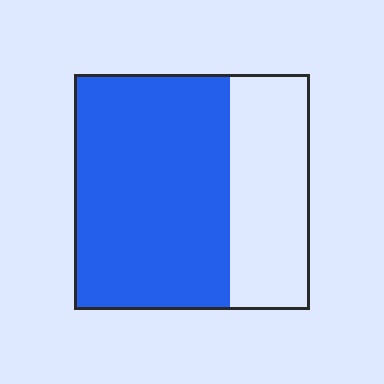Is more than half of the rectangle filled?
Yes.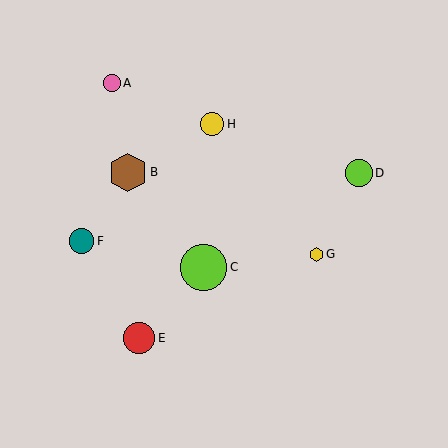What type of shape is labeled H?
Shape H is a yellow circle.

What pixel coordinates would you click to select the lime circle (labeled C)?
Click at (204, 267) to select the lime circle C.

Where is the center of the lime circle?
The center of the lime circle is at (359, 173).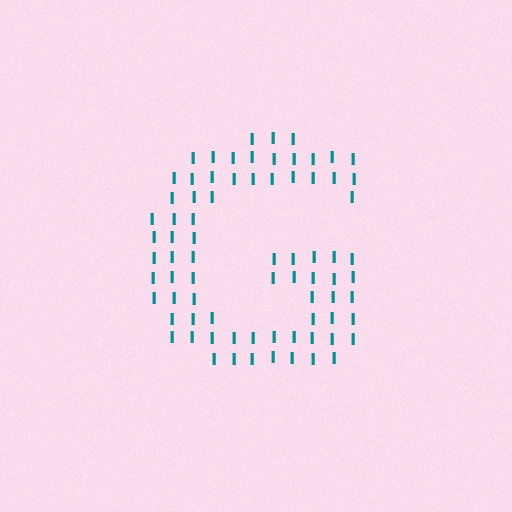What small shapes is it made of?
It is made of small letter I's.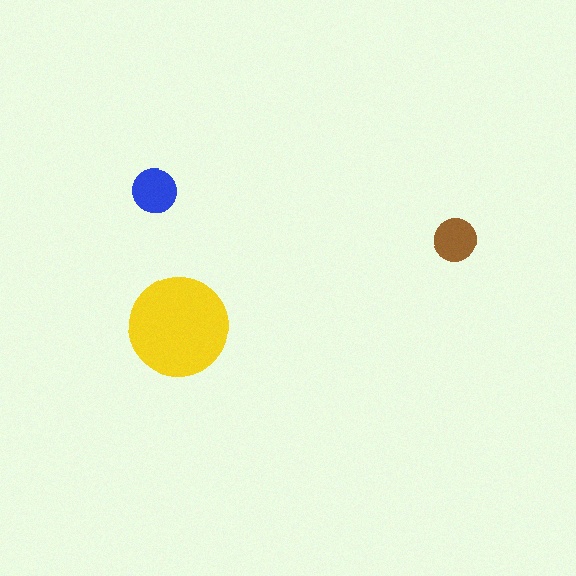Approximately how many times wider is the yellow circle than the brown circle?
About 2.5 times wider.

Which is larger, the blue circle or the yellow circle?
The yellow one.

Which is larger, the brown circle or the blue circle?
The blue one.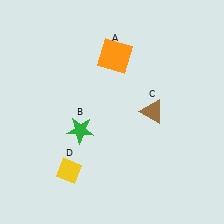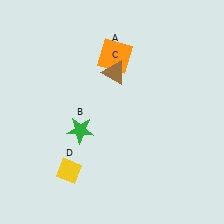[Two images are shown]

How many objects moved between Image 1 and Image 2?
1 object moved between the two images.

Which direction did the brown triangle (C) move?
The brown triangle (C) moved up.